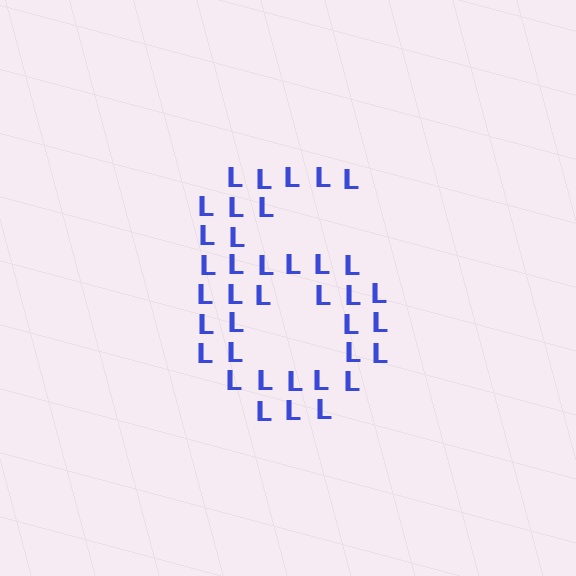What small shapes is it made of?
It is made of small letter L's.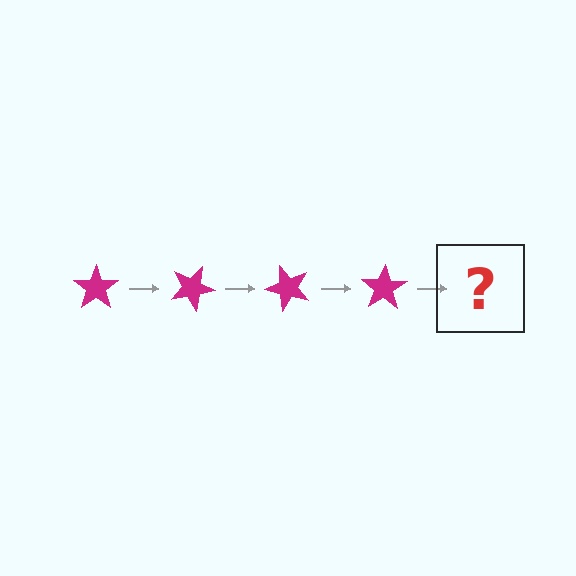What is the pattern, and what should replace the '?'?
The pattern is that the star rotates 25 degrees each step. The '?' should be a magenta star rotated 100 degrees.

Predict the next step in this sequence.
The next step is a magenta star rotated 100 degrees.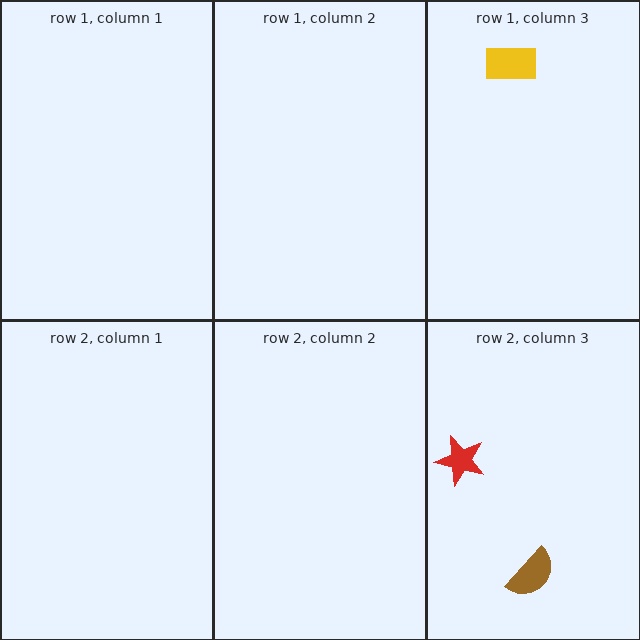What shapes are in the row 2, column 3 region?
The red star, the brown semicircle.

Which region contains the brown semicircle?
The row 2, column 3 region.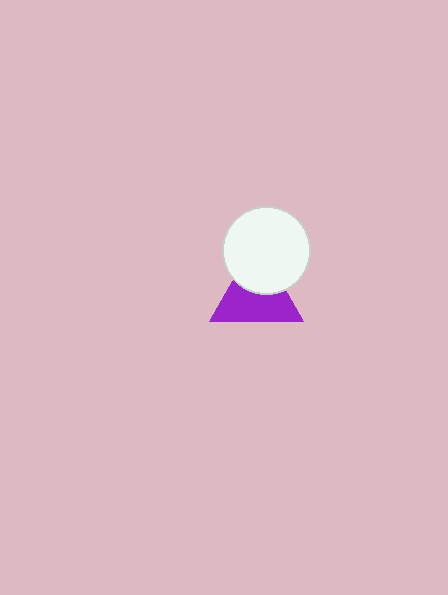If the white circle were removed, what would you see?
You would see the complete purple triangle.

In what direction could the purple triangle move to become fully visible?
The purple triangle could move down. That would shift it out from behind the white circle entirely.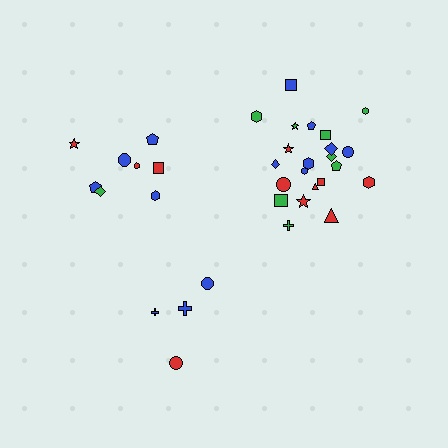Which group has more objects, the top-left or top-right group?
The top-right group.